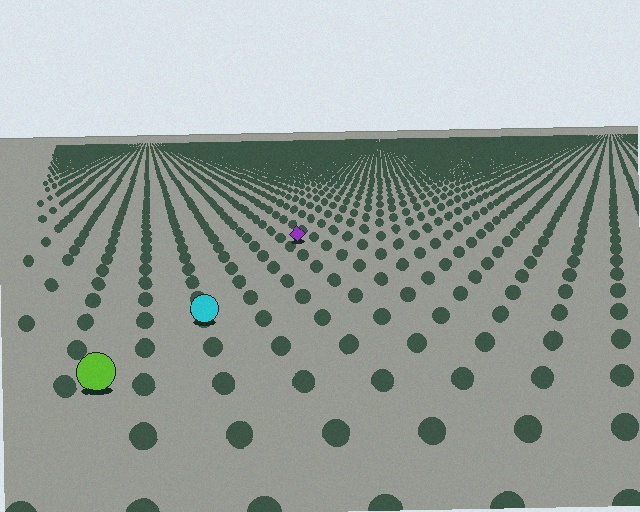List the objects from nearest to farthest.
From nearest to farthest: the lime circle, the cyan circle, the purple diamond.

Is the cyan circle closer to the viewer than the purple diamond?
Yes. The cyan circle is closer — you can tell from the texture gradient: the ground texture is coarser near it.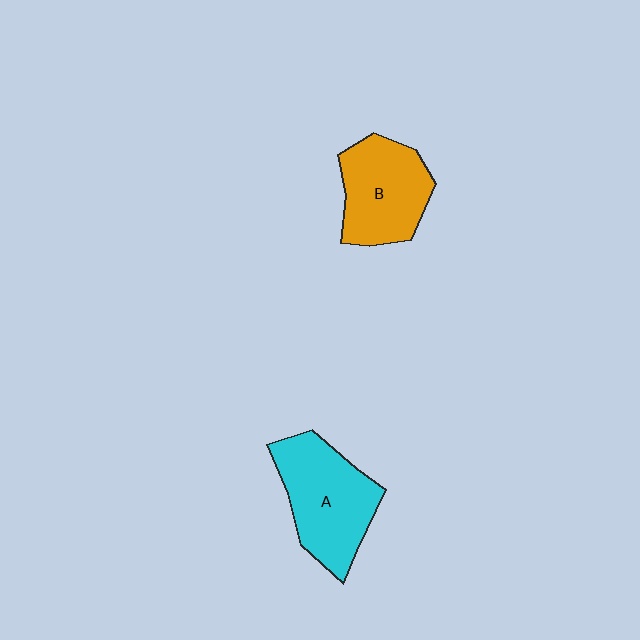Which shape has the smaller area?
Shape B (orange).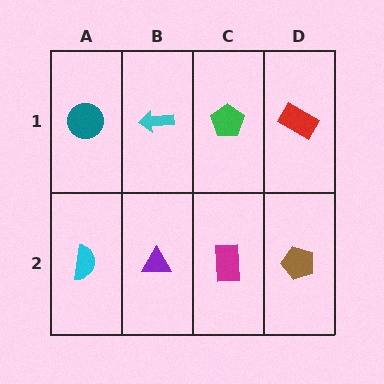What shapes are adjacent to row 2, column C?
A green pentagon (row 1, column C), a purple triangle (row 2, column B), a brown pentagon (row 2, column D).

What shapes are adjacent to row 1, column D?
A brown pentagon (row 2, column D), a green pentagon (row 1, column C).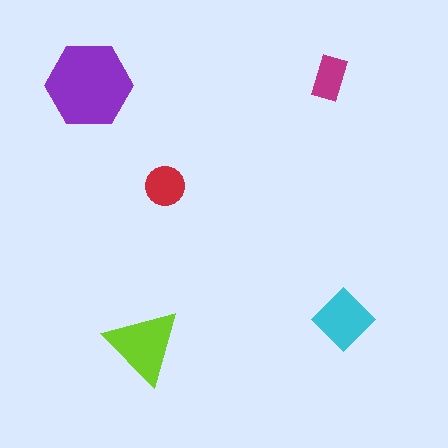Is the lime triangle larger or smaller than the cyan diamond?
Larger.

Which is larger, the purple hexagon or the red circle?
The purple hexagon.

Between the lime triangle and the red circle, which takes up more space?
The lime triangle.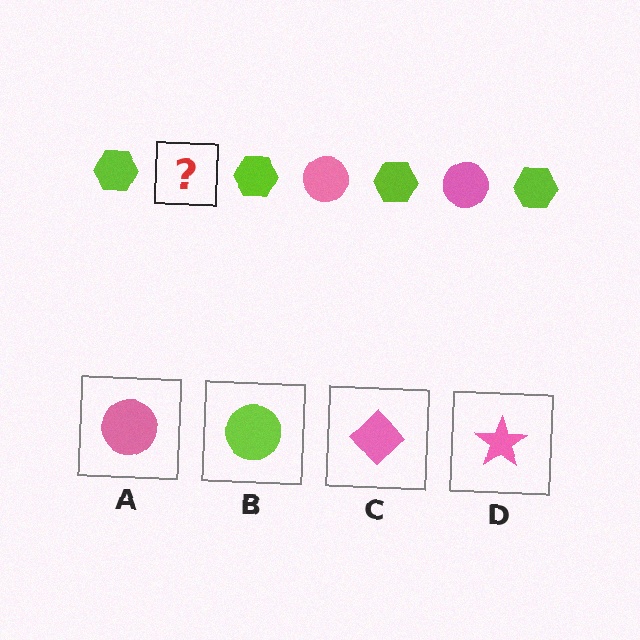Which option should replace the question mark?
Option A.